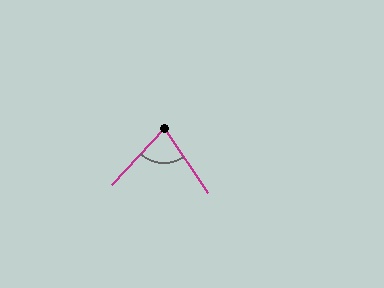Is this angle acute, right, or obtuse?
It is acute.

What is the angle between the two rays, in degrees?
Approximately 76 degrees.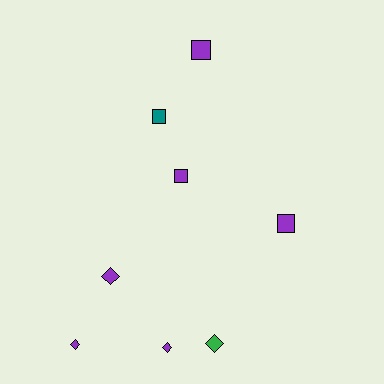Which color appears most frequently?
Purple, with 6 objects.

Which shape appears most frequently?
Square, with 4 objects.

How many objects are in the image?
There are 8 objects.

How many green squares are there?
There are no green squares.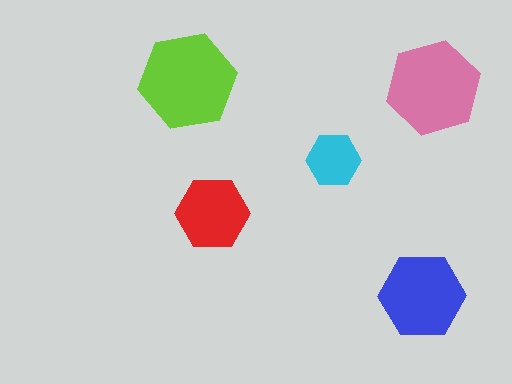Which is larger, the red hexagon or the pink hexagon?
The pink one.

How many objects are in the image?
There are 5 objects in the image.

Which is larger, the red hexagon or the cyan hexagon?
The red one.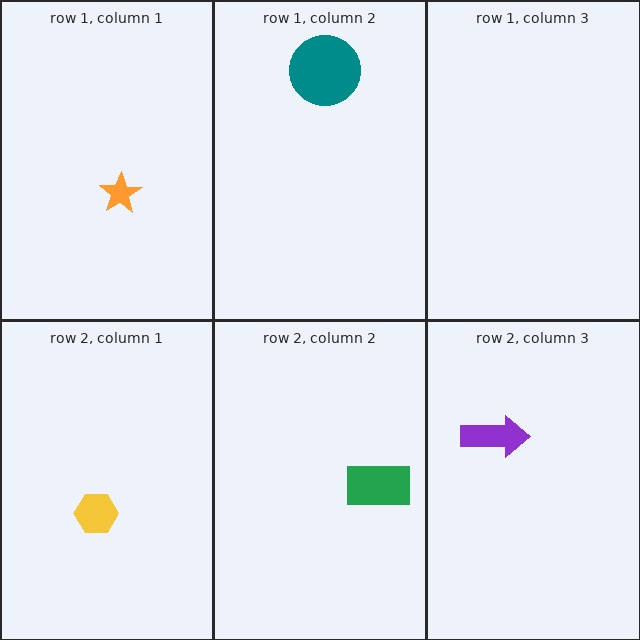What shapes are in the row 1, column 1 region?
The orange star.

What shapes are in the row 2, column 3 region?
The purple arrow.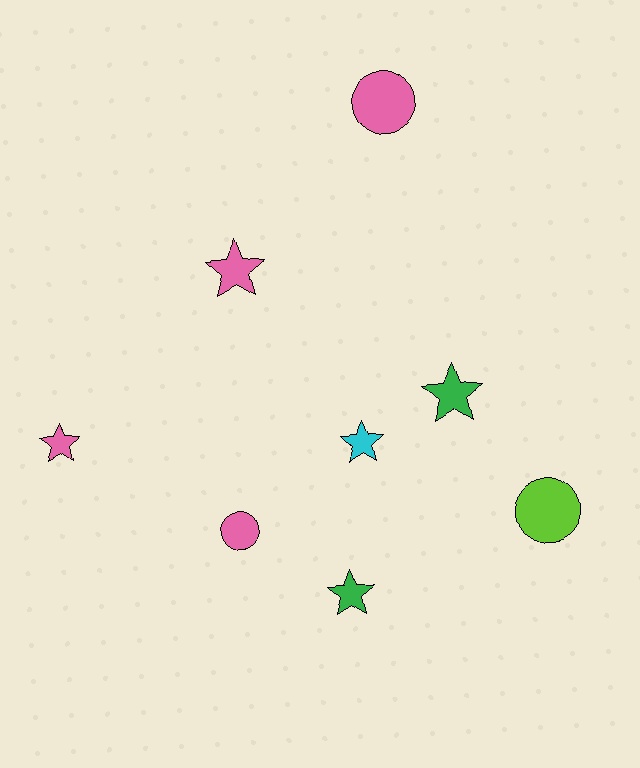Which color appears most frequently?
Pink, with 4 objects.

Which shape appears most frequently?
Star, with 5 objects.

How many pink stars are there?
There are 2 pink stars.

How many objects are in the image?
There are 8 objects.